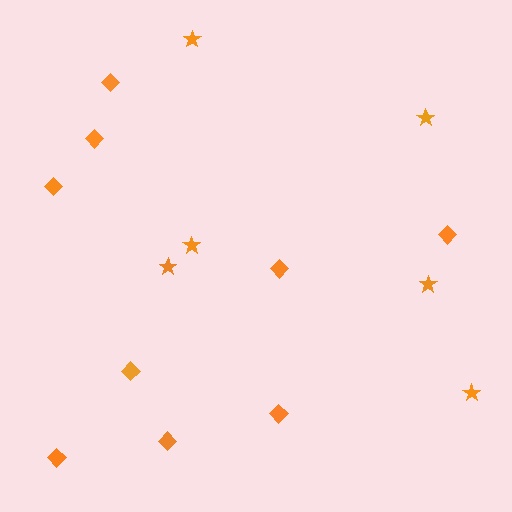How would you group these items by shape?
There are 2 groups: one group of diamonds (9) and one group of stars (6).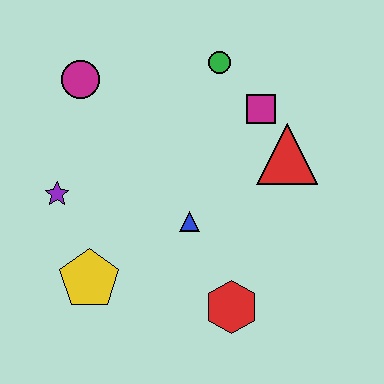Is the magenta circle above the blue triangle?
Yes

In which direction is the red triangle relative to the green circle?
The red triangle is below the green circle.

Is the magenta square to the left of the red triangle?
Yes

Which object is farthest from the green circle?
The yellow pentagon is farthest from the green circle.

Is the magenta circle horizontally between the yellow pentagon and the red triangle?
No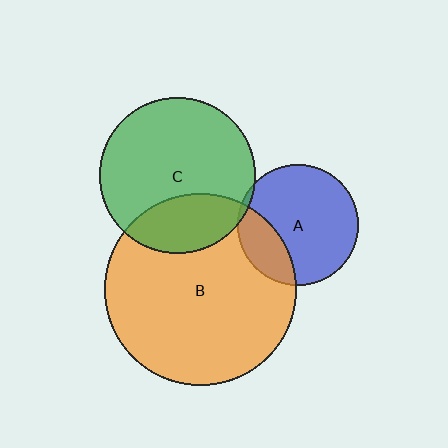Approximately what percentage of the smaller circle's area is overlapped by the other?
Approximately 5%.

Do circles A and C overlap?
Yes.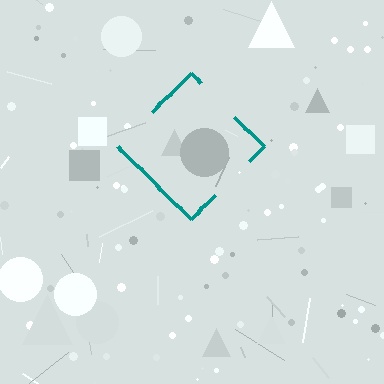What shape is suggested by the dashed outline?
The dashed outline suggests a diamond.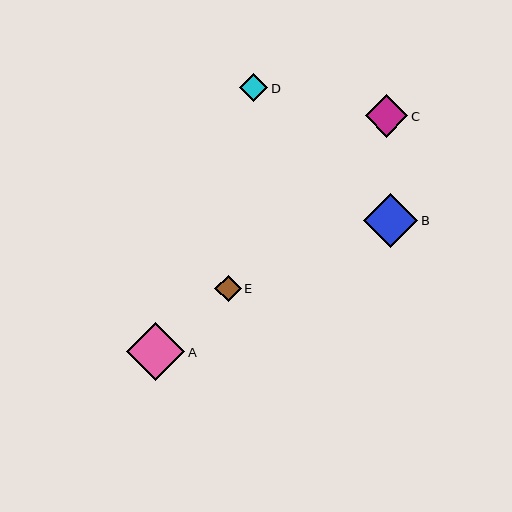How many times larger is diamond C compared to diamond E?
Diamond C is approximately 1.6 times the size of diamond E.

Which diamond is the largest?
Diamond A is the largest with a size of approximately 58 pixels.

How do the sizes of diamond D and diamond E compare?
Diamond D and diamond E are approximately the same size.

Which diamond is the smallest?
Diamond E is the smallest with a size of approximately 26 pixels.